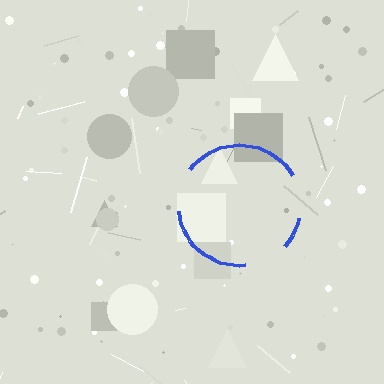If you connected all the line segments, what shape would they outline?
They would outline a circle.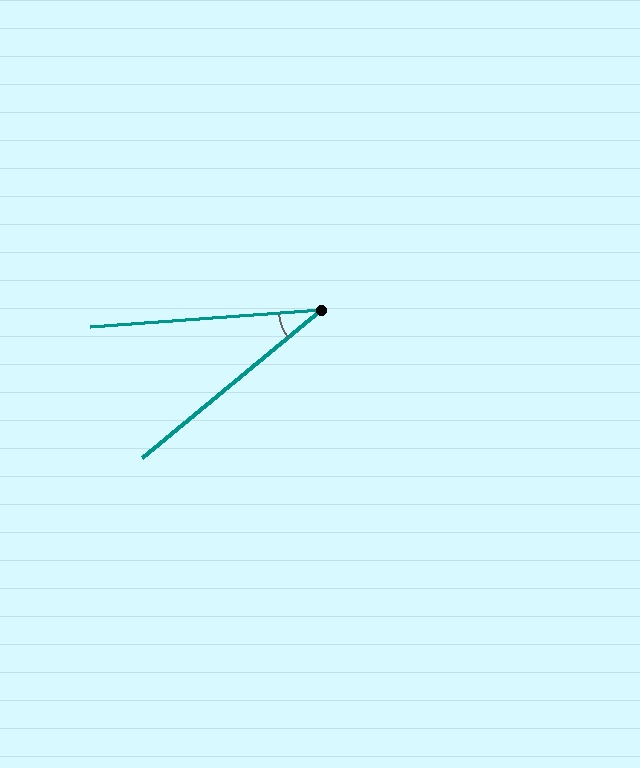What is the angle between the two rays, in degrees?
Approximately 36 degrees.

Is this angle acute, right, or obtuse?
It is acute.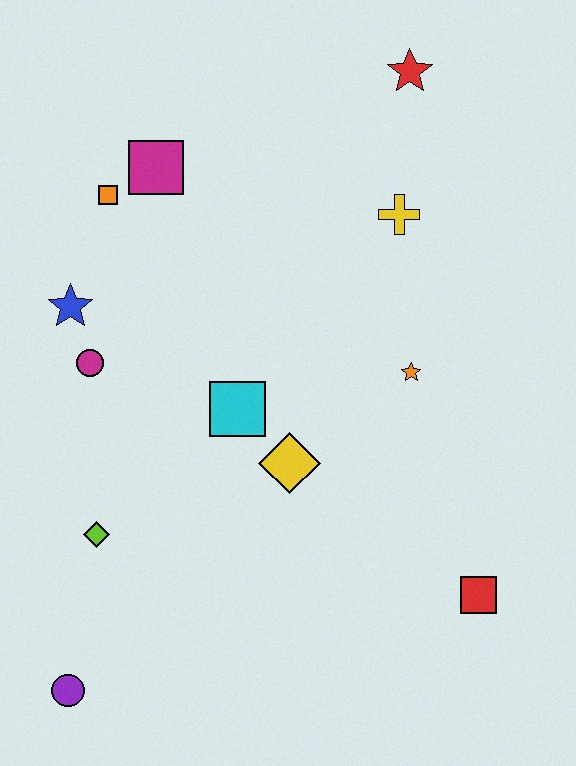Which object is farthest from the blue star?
The red square is farthest from the blue star.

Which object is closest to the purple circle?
The lime diamond is closest to the purple circle.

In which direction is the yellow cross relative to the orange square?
The yellow cross is to the right of the orange square.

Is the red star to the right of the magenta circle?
Yes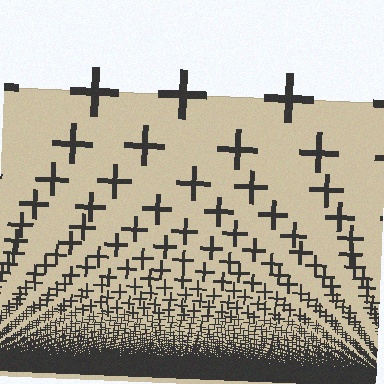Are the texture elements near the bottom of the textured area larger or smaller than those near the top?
Smaller. The gradient is inverted — elements near the bottom are smaller and denser.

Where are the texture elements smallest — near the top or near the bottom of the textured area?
Near the bottom.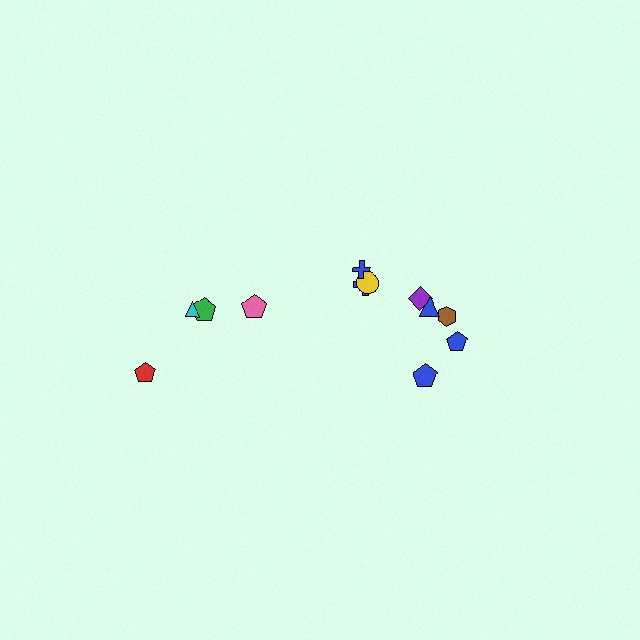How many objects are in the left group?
There are 4 objects.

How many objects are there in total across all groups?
There are 12 objects.